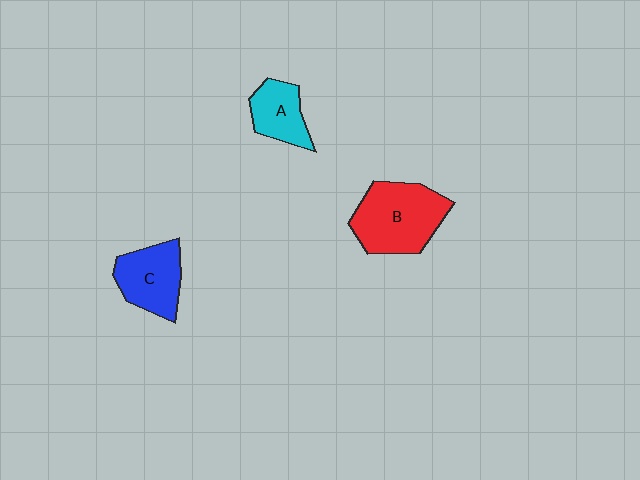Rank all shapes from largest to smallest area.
From largest to smallest: B (red), C (blue), A (cyan).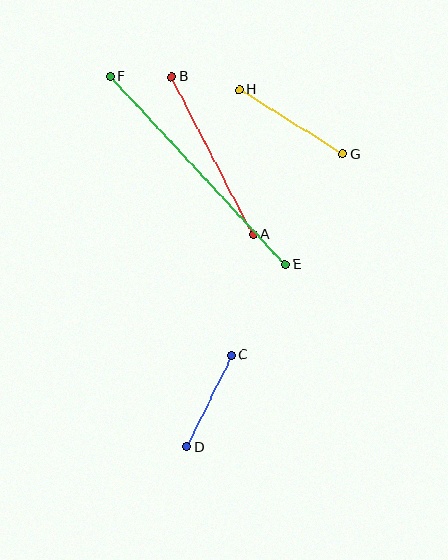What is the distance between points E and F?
The distance is approximately 257 pixels.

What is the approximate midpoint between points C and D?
The midpoint is at approximately (209, 401) pixels.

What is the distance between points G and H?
The distance is approximately 122 pixels.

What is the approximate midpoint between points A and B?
The midpoint is at approximately (212, 155) pixels.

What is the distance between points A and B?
The distance is approximately 177 pixels.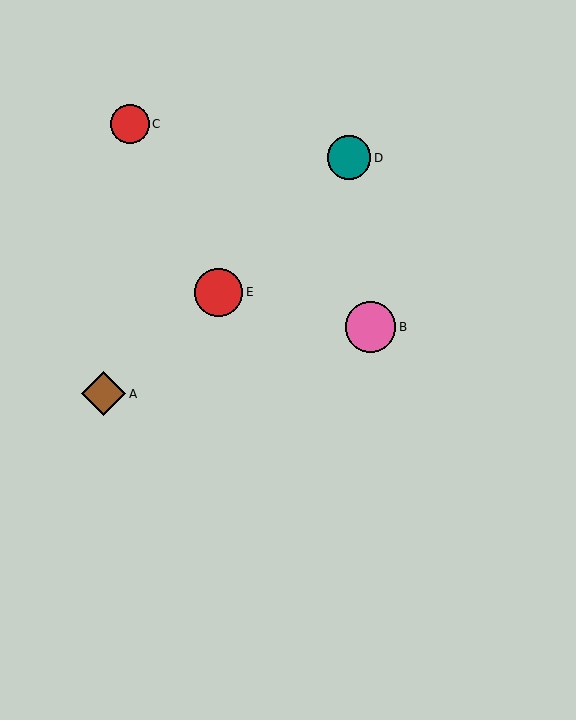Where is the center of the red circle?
The center of the red circle is at (130, 124).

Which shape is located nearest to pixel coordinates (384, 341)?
The pink circle (labeled B) at (370, 327) is nearest to that location.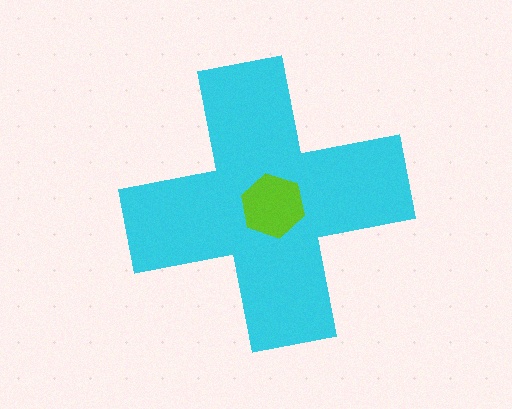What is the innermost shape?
The lime hexagon.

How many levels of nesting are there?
2.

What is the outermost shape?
The cyan cross.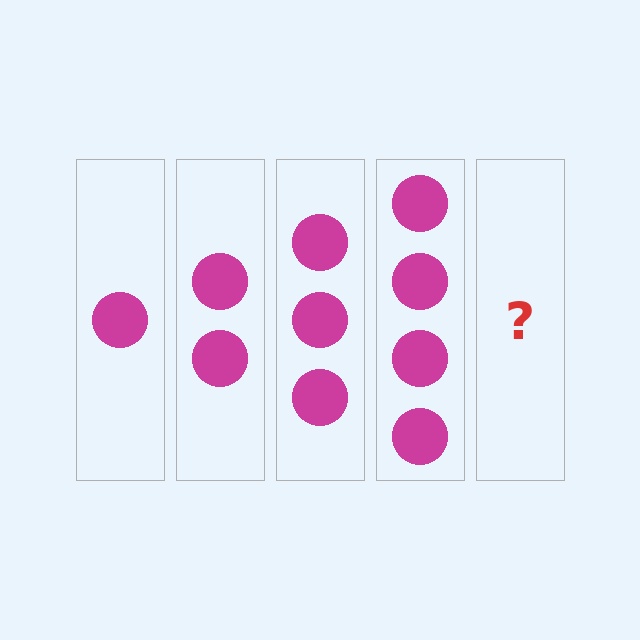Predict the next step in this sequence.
The next step is 5 circles.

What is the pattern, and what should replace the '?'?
The pattern is that each step adds one more circle. The '?' should be 5 circles.